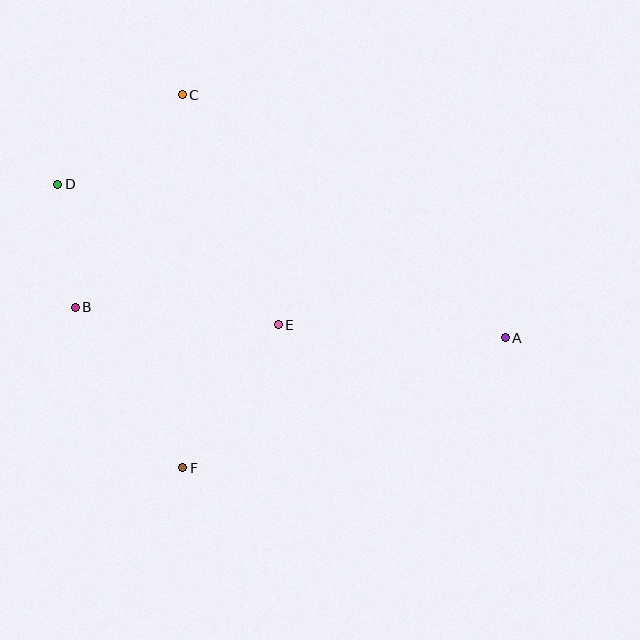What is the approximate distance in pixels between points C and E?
The distance between C and E is approximately 249 pixels.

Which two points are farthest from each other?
Points A and D are farthest from each other.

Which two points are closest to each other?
Points B and D are closest to each other.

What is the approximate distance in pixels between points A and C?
The distance between A and C is approximately 404 pixels.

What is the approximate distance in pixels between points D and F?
The distance between D and F is approximately 310 pixels.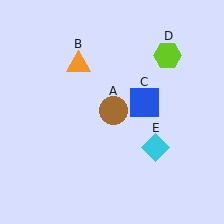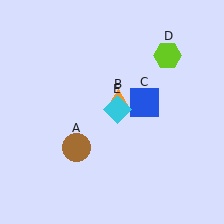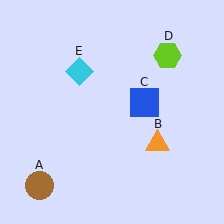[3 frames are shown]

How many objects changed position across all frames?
3 objects changed position: brown circle (object A), orange triangle (object B), cyan diamond (object E).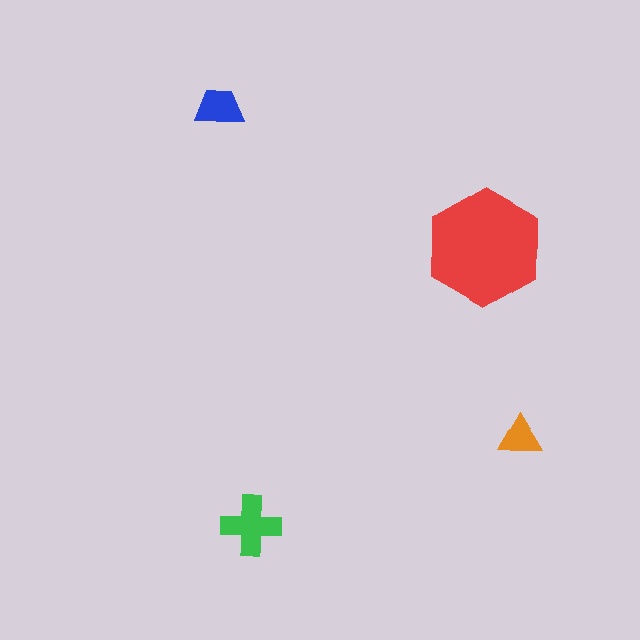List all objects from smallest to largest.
The orange triangle, the blue trapezoid, the green cross, the red hexagon.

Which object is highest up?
The blue trapezoid is topmost.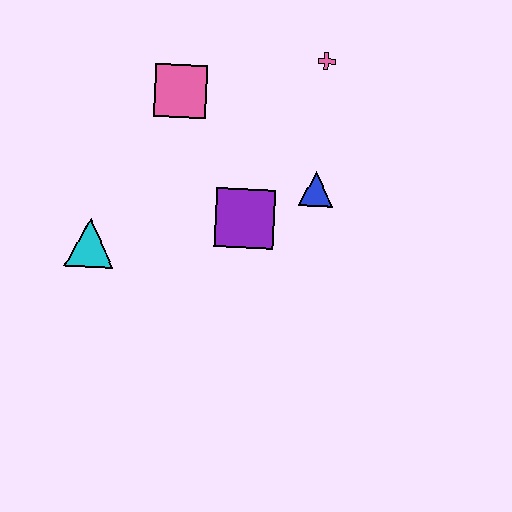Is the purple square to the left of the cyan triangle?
No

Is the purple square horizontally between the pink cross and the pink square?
Yes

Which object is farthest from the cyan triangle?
The pink cross is farthest from the cyan triangle.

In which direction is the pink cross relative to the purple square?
The pink cross is above the purple square.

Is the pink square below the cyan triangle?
No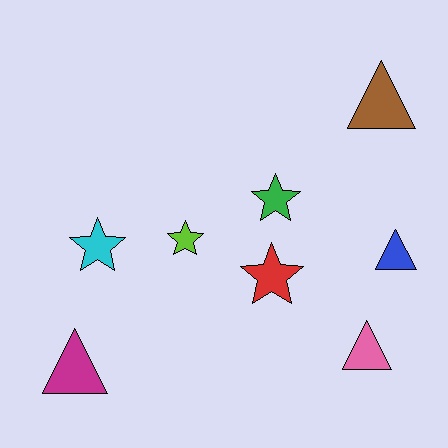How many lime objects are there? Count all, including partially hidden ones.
There is 1 lime object.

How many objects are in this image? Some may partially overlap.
There are 8 objects.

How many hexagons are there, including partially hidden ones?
There are no hexagons.